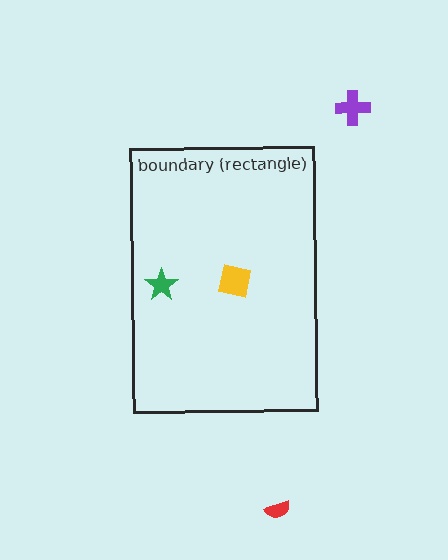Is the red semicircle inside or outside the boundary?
Outside.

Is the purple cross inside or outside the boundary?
Outside.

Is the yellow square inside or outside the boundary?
Inside.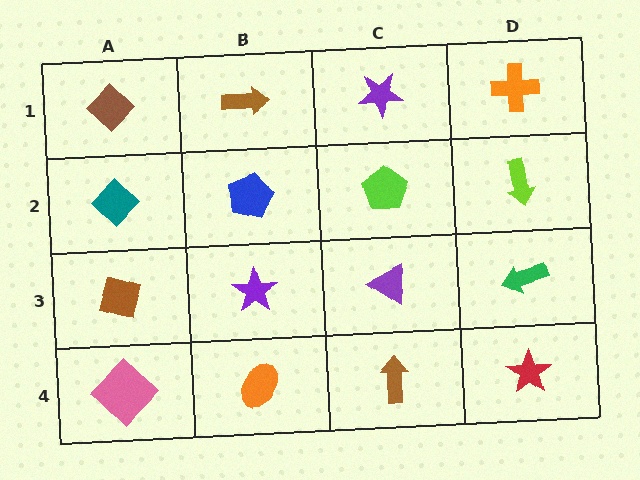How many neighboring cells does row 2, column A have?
3.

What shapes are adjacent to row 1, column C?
A lime pentagon (row 2, column C), a brown arrow (row 1, column B), an orange cross (row 1, column D).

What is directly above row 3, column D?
A lime arrow.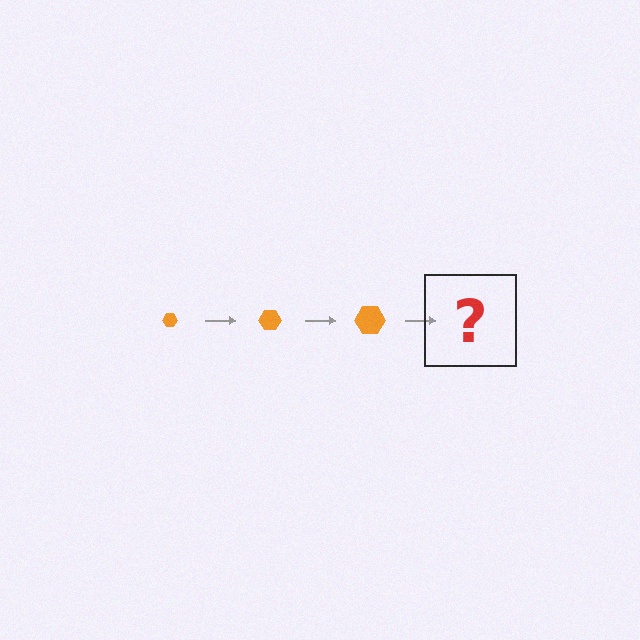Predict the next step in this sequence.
The next step is an orange hexagon, larger than the previous one.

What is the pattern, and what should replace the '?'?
The pattern is that the hexagon gets progressively larger each step. The '?' should be an orange hexagon, larger than the previous one.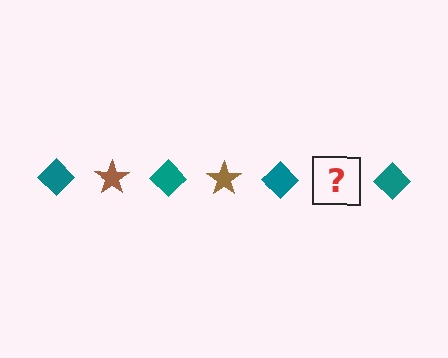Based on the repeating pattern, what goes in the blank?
The blank should be a brown star.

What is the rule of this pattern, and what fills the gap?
The rule is that the pattern alternates between teal diamond and brown star. The gap should be filled with a brown star.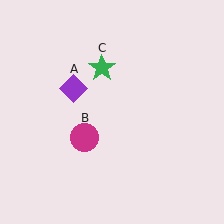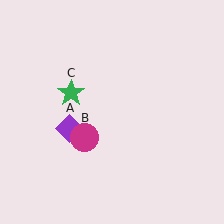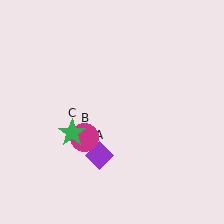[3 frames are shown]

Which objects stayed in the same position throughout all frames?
Magenta circle (object B) remained stationary.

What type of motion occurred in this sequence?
The purple diamond (object A), green star (object C) rotated counterclockwise around the center of the scene.